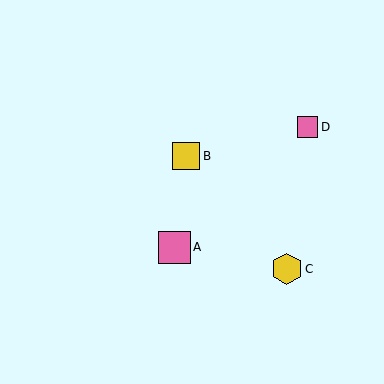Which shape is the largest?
The pink square (labeled A) is the largest.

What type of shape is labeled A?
Shape A is a pink square.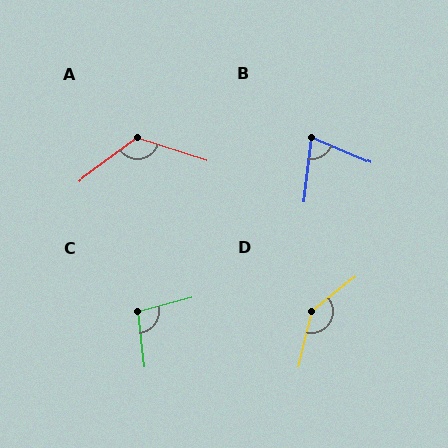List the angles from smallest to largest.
B (74°), C (98°), A (126°), D (142°).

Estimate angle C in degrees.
Approximately 98 degrees.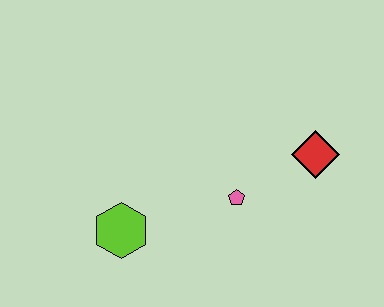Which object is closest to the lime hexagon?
The pink pentagon is closest to the lime hexagon.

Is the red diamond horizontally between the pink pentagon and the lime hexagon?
No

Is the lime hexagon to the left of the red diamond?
Yes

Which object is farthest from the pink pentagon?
The lime hexagon is farthest from the pink pentagon.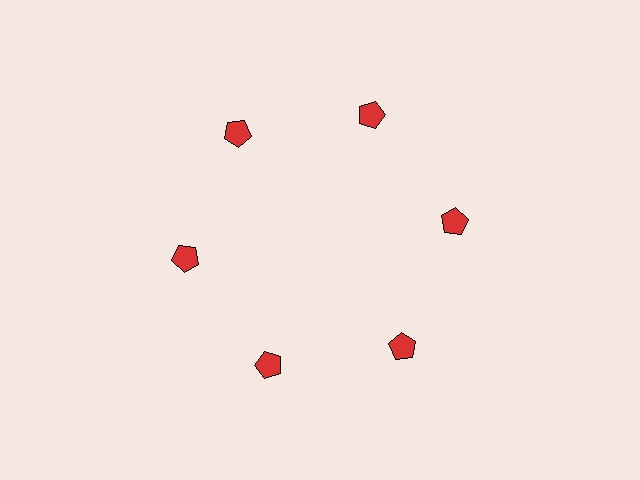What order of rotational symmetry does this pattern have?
This pattern has 6-fold rotational symmetry.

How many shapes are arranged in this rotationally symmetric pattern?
There are 6 shapes, arranged in 6 groups of 1.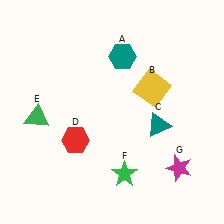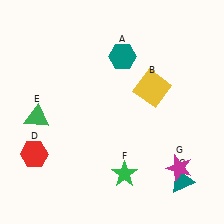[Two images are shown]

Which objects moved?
The objects that moved are: the teal triangle (C), the red hexagon (D).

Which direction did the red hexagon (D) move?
The red hexagon (D) moved left.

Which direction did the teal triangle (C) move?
The teal triangle (C) moved down.